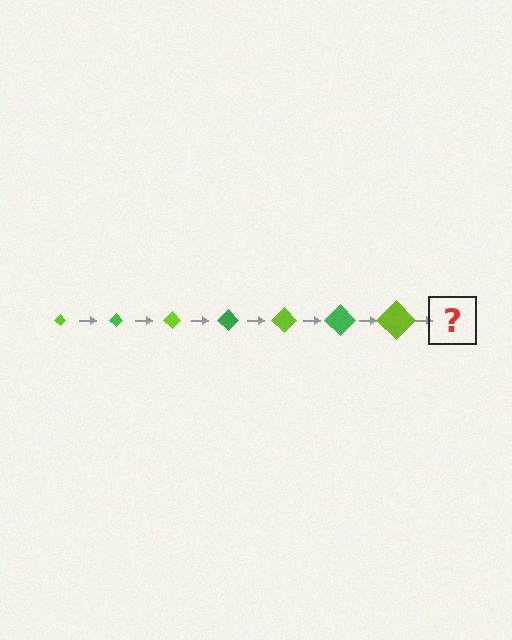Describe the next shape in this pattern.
It should be a green diamond, larger than the previous one.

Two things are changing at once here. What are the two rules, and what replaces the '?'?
The two rules are that the diamond grows larger each step and the color cycles through lime and green. The '?' should be a green diamond, larger than the previous one.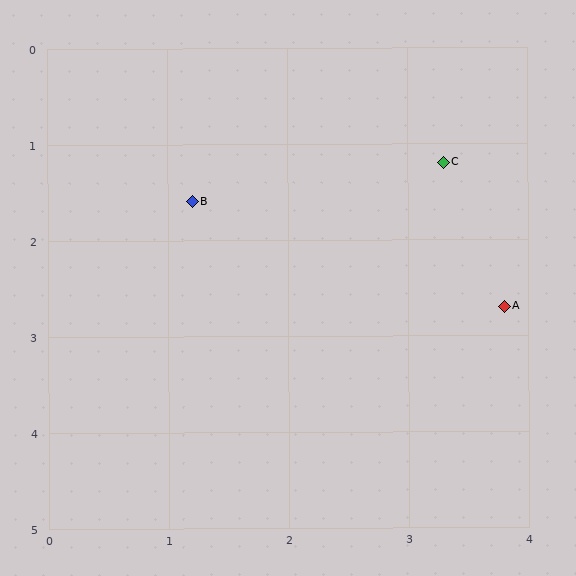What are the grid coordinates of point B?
Point B is at approximately (1.2, 1.6).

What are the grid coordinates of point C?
Point C is at approximately (3.3, 1.2).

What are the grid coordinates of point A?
Point A is at approximately (3.8, 2.7).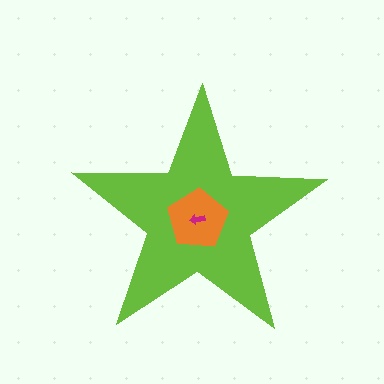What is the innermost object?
The magenta arrow.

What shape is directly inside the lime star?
The orange pentagon.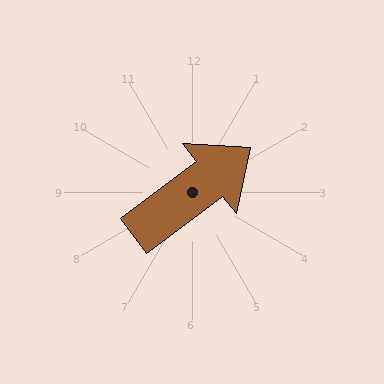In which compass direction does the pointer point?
Northeast.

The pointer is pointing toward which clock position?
Roughly 2 o'clock.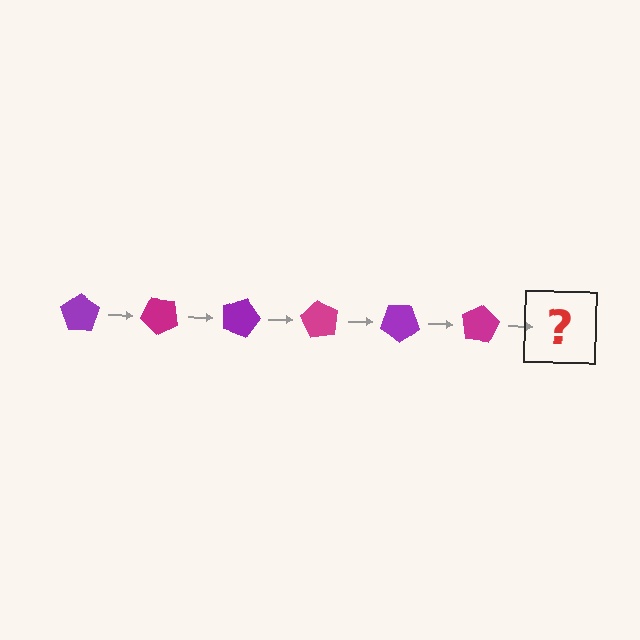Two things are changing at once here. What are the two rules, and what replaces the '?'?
The two rules are that it rotates 45 degrees each step and the color cycles through purple and magenta. The '?' should be a purple pentagon, rotated 270 degrees from the start.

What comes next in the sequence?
The next element should be a purple pentagon, rotated 270 degrees from the start.